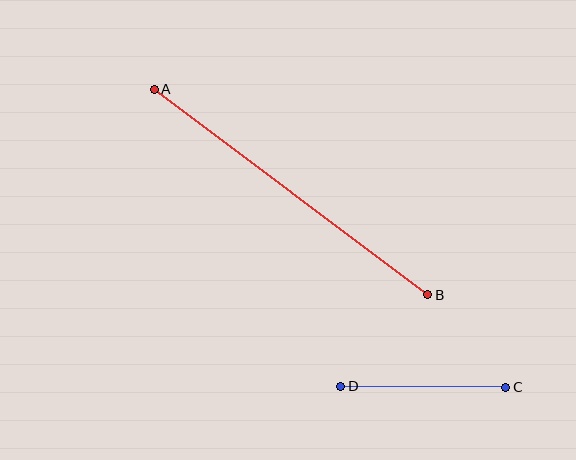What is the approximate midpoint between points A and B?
The midpoint is at approximately (291, 192) pixels.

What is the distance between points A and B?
The distance is approximately 342 pixels.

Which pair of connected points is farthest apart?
Points A and B are farthest apart.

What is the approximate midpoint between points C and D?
The midpoint is at approximately (423, 387) pixels.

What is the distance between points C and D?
The distance is approximately 165 pixels.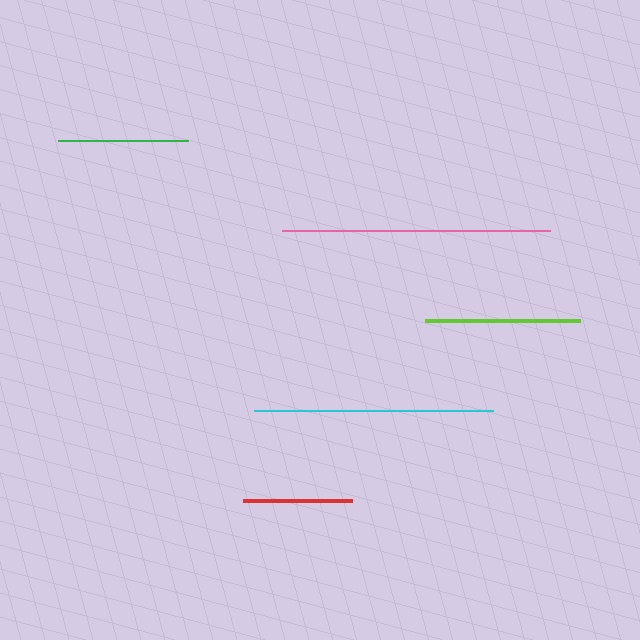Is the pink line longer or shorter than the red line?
The pink line is longer than the red line.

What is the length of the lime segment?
The lime segment is approximately 155 pixels long.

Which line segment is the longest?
The pink line is the longest at approximately 268 pixels.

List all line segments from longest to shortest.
From longest to shortest: pink, cyan, lime, green, red.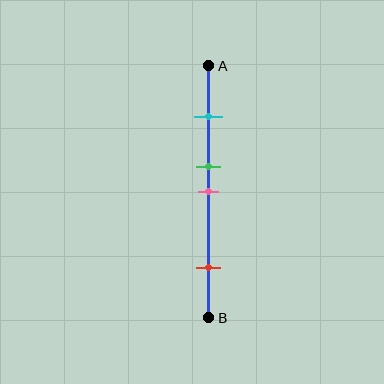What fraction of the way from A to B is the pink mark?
The pink mark is approximately 50% (0.5) of the way from A to B.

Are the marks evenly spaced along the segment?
No, the marks are not evenly spaced.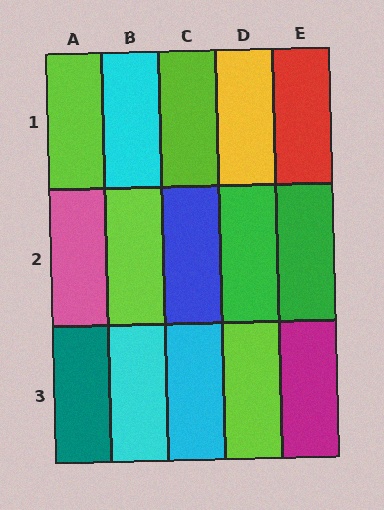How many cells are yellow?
1 cell is yellow.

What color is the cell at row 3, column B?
Cyan.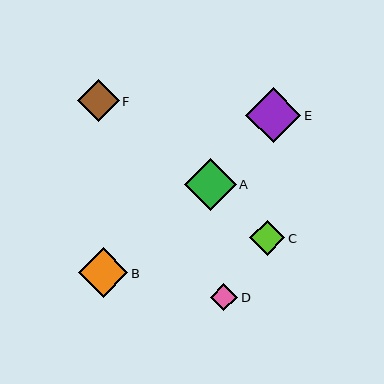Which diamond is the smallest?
Diamond D is the smallest with a size of approximately 28 pixels.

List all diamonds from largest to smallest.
From largest to smallest: E, A, B, F, C, D.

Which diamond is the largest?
Diamond E is the largest with a size of approximately 55 pixels.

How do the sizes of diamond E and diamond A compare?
Diamond E and diamond A are approximately the same size.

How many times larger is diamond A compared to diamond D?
Diamond A is approximately 1.9 times the size of diamond D.